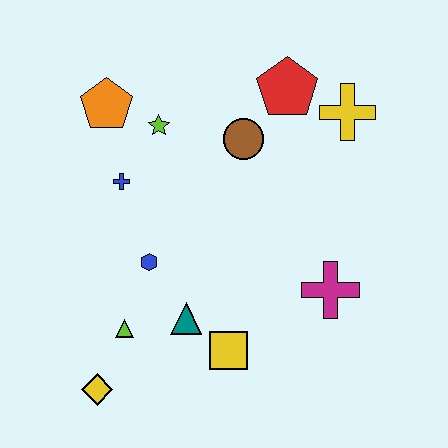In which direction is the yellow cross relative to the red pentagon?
The yellow cross is to the right of the red pentagon.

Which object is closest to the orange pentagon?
The lime star is closest to the orange pentagon.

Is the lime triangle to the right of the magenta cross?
No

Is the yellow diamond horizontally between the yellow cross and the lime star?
No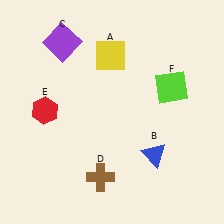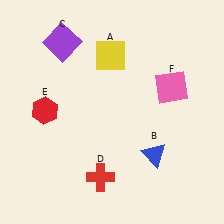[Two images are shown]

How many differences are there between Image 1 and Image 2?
There are 2 differences between the two images.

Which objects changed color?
D changed from brown to red. F changed from lime to pink.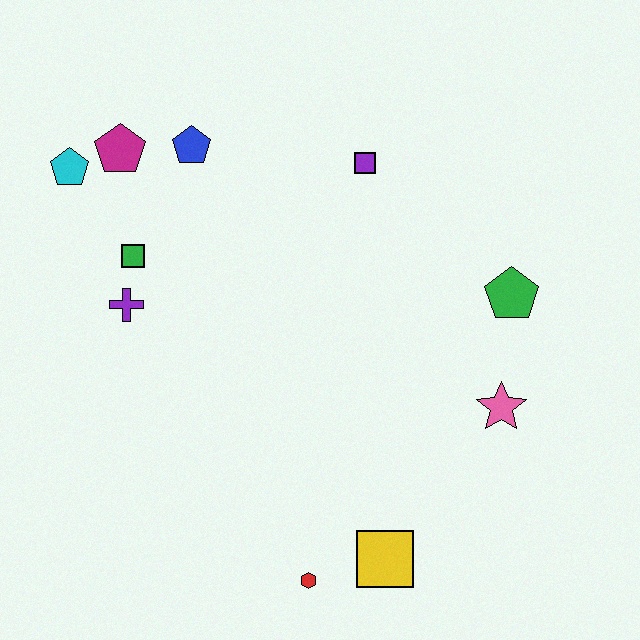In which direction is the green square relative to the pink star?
The green square is to the left of the pink star.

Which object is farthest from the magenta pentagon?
The yellow square is farthest from the magenta pentagon.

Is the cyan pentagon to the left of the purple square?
Yes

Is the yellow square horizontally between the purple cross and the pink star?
Yes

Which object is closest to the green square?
The purple cross is closest to the green square.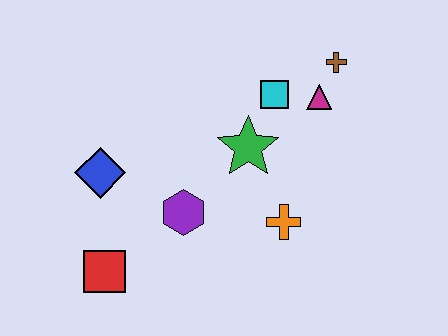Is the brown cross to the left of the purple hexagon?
No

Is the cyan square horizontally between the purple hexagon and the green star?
No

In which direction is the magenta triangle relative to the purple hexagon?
The magenta triangle is to the right of the purple hexagon.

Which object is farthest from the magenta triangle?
The red square is farthest from the magenta triangle.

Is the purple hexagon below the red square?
No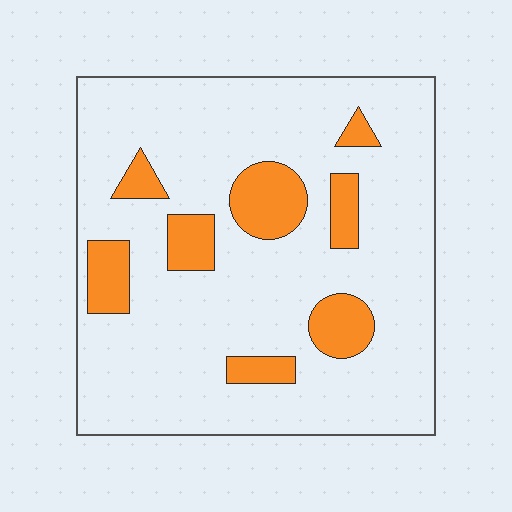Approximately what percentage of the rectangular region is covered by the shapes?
Approximately 15%.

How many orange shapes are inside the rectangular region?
8.